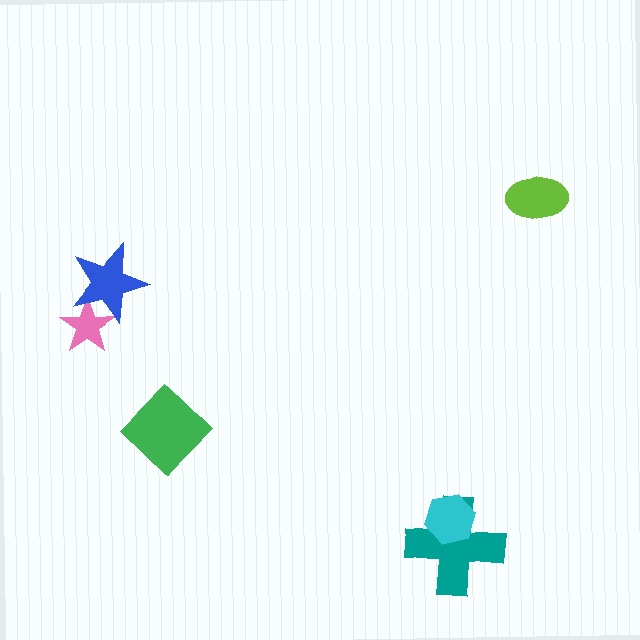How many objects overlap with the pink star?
1 object overlaps with the pink star.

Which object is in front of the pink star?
The blue star is in front of the pink star.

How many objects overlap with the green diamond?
0 objects overlap with the green diamond.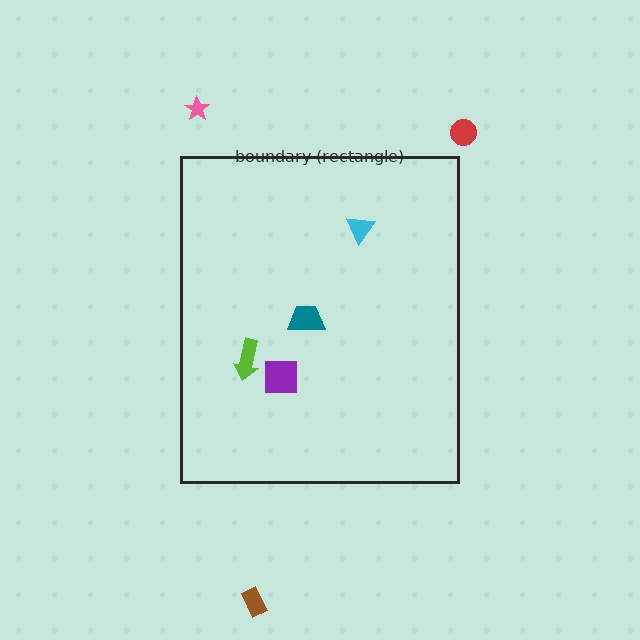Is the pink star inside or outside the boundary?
Outside.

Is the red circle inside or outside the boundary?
Outside.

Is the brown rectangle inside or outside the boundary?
Outside.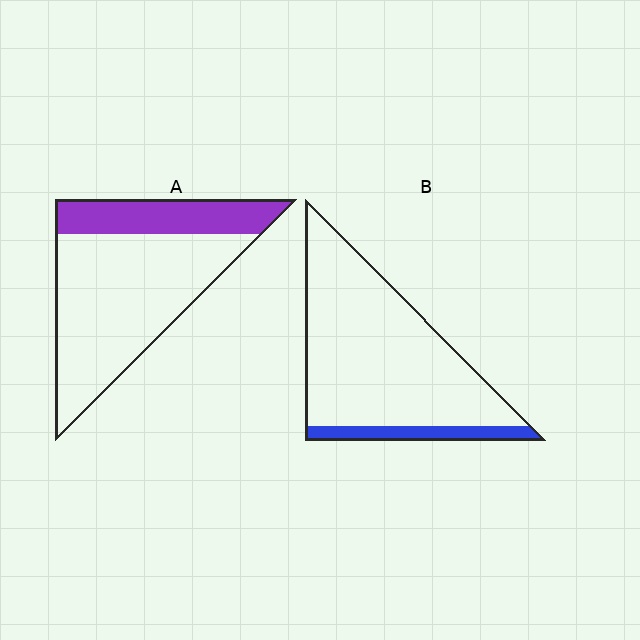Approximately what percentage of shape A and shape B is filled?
A is approximately 25% and B is approximately 10%.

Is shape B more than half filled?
No.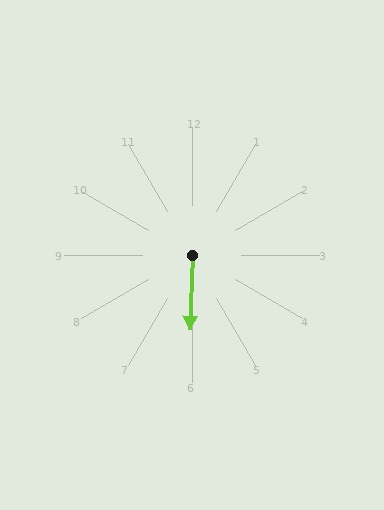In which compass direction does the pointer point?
South.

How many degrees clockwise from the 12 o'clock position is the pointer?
Approximately 182 degrees.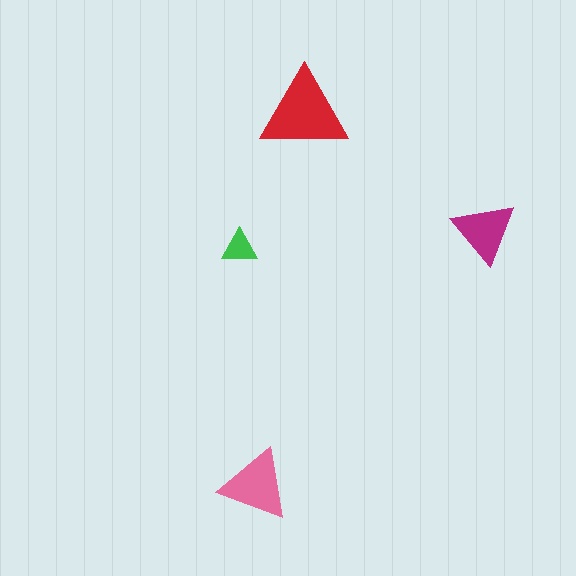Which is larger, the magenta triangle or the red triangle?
The red one.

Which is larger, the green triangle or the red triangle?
The red one.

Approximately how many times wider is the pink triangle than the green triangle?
About 2 times wider.